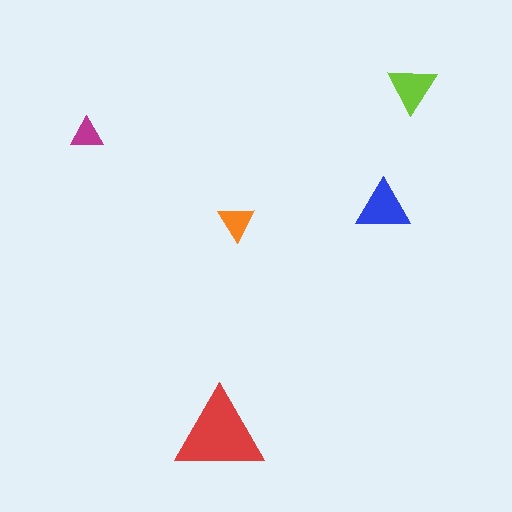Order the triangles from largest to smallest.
the red one, the blue one, the lime one, the orange one, the magenta one.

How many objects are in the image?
There are 5 objects in the image.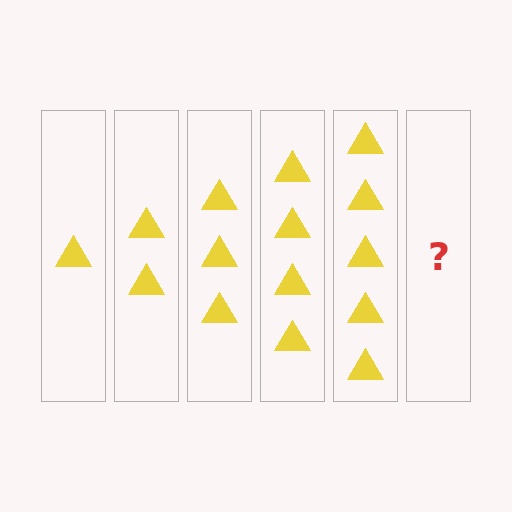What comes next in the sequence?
The next element should be 6 triangles.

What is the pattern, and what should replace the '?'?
The pattern is that each step adds one more triangle. The '?' should be 6 triangles.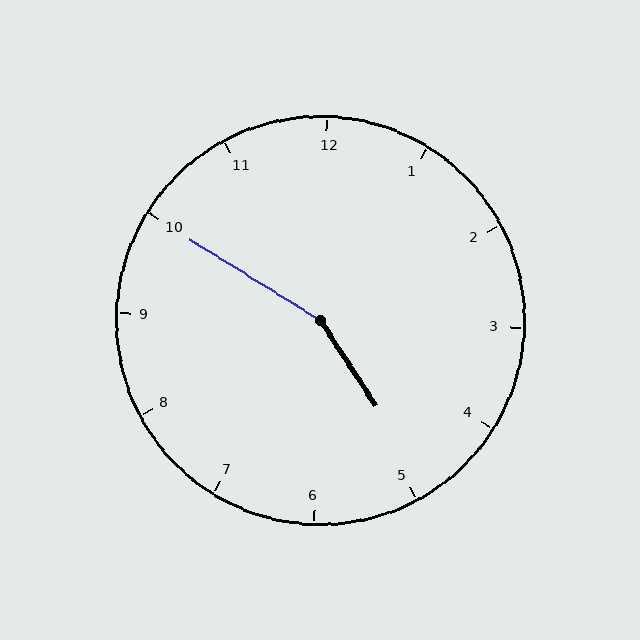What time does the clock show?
4:50.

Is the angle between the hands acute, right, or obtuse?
It is obtuse.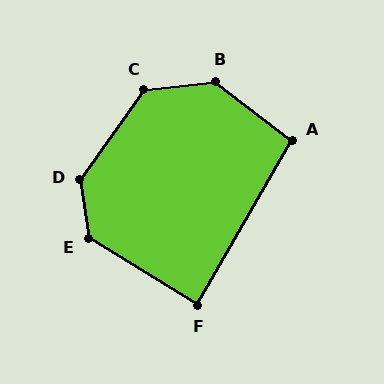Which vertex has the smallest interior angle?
F, at approximately 89 degrees.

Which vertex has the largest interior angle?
B, at approximately 136 degrees.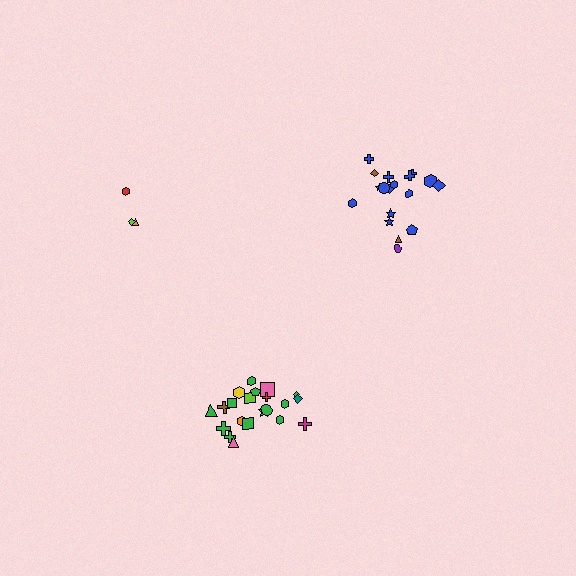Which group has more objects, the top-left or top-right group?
The top-right group.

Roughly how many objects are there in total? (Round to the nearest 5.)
Roughly 45 objects in total.